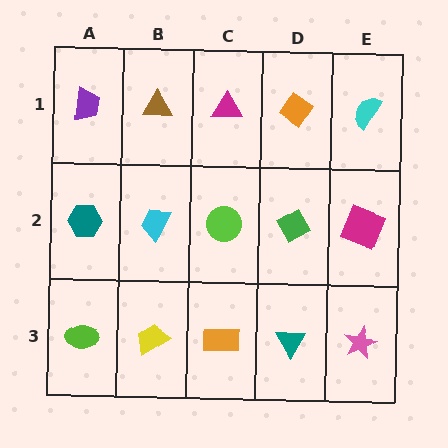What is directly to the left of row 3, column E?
A teal triangle.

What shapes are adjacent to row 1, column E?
A magenta square (row 2, column E), an orange diamond (row 1, column D).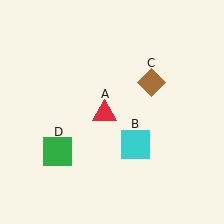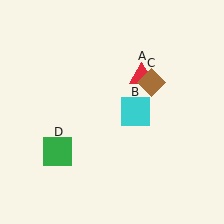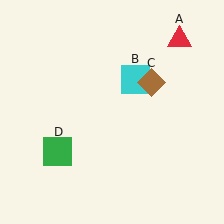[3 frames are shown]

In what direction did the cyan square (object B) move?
The cyan square (object B) moved up.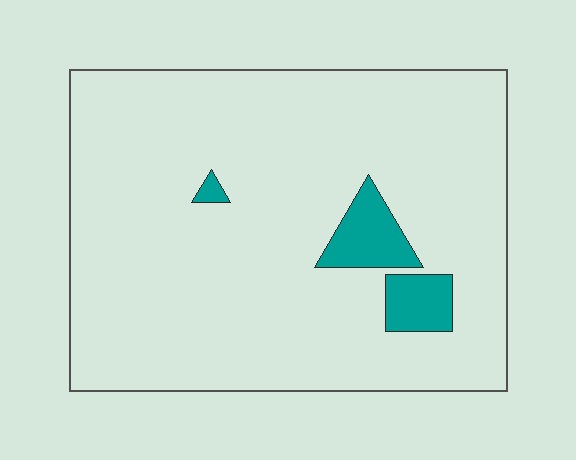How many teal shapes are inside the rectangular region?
3.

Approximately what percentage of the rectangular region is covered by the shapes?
Approximately 5%.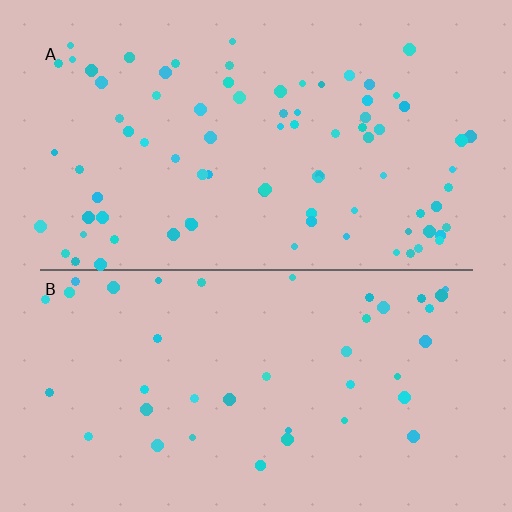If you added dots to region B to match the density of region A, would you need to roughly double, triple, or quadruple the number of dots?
Approximately double.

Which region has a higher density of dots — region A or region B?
A (the top).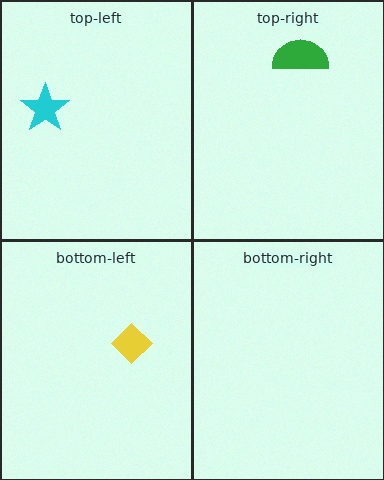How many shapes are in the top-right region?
1.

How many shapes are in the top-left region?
1.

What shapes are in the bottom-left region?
The yellow diamond.